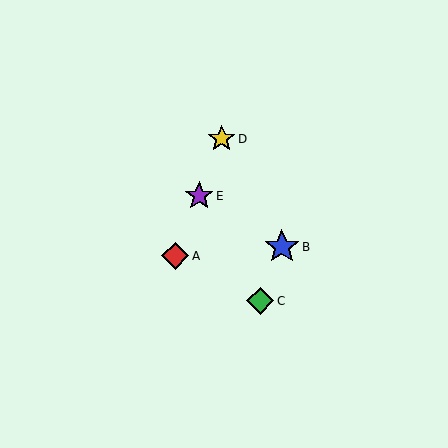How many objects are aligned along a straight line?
3 objects (A, D, E) are aligned along a straight line.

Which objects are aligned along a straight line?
Objects A, D, E are aligned along a straight line.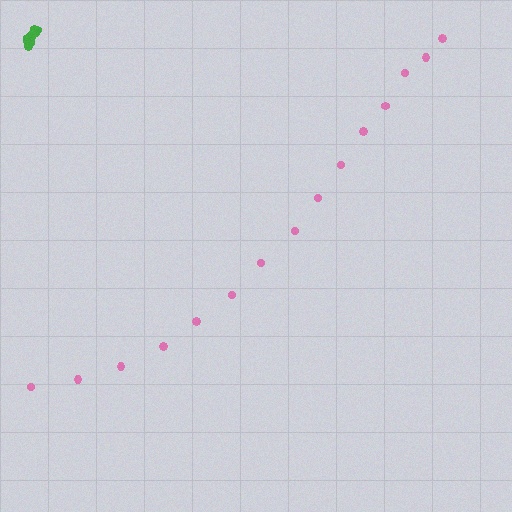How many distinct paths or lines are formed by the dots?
There are 2 distinct paths.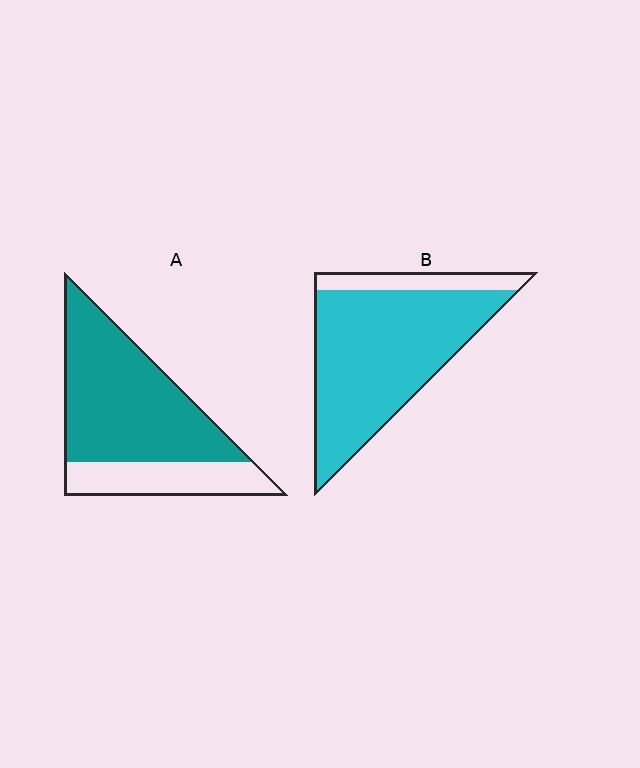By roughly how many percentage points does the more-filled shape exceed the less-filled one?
By roughly 15 percentage points (B over A).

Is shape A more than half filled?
Yes.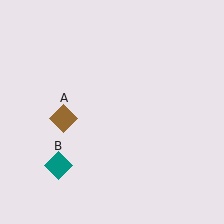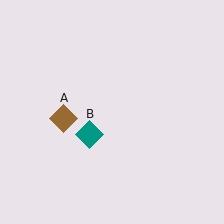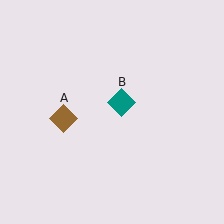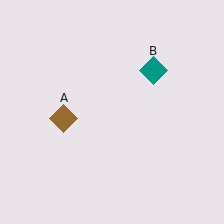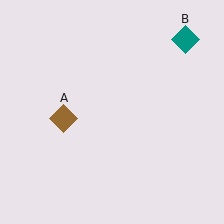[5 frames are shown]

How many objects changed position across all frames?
1 object changed position: teal diamond (object B).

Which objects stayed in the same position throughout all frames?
Brown diamond (object A) remained stationary.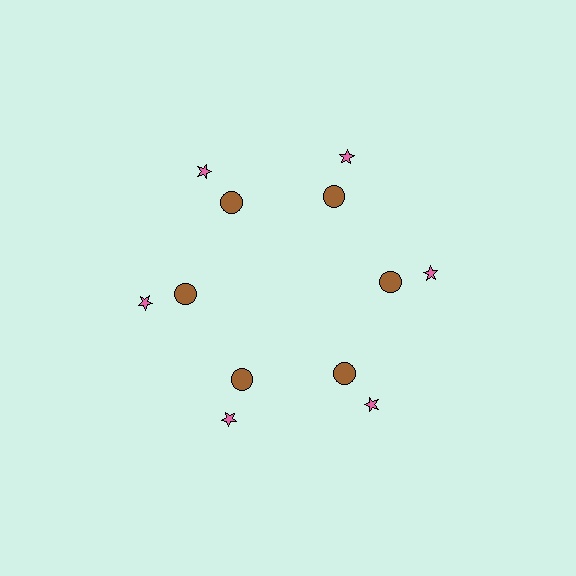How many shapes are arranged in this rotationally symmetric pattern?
There are 12 shapes, arranged in 6 groups of 2.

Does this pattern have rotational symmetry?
Yes, this pattern has 6-fold rotational symmetry. It looks the same after rotating 60 degrees around the center.